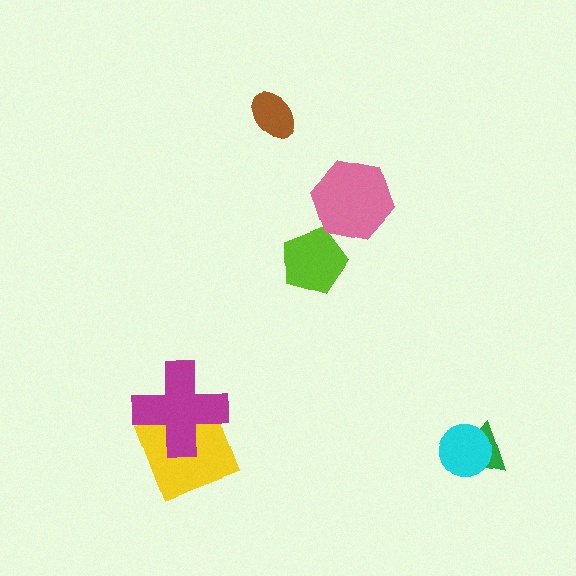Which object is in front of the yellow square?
The magenta cross is in front of the yellow square.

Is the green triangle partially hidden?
Yes, it is partially covered by another shape.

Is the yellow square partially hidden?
Yes, it is partially covered by another shape.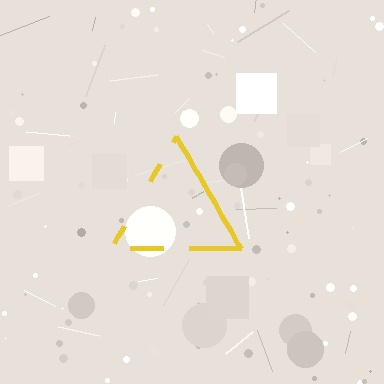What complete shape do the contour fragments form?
The contour fragments form a triangle.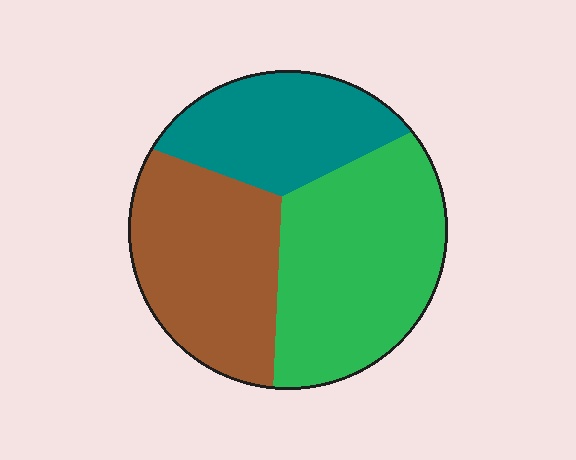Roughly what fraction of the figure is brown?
Brown covers around 35% of the figure.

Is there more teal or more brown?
Brown.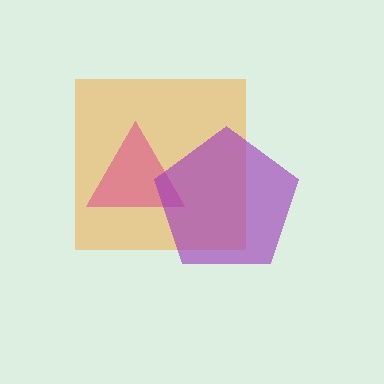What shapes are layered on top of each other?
The layered shapes are: an orange square, a magenta triangle, a purple pentagon.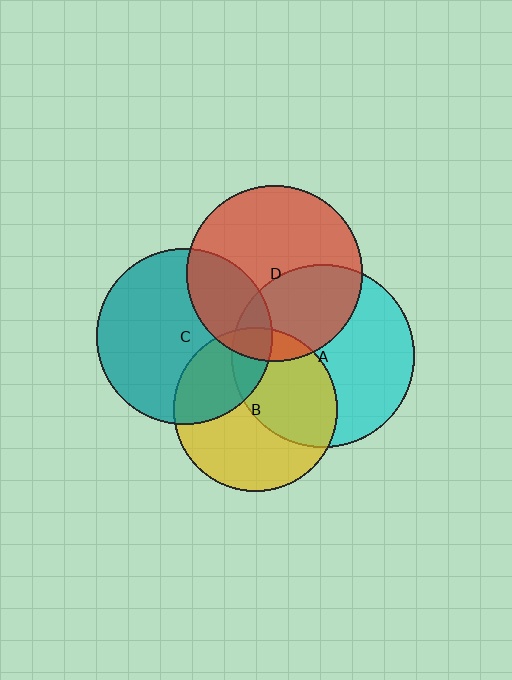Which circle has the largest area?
Circle A (cyan).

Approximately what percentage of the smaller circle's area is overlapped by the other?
Approximately 30%.